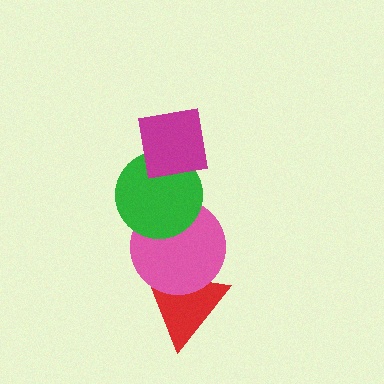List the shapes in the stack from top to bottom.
From top to bottom: the magenta square, the green circle, the pink circle, the red triangle.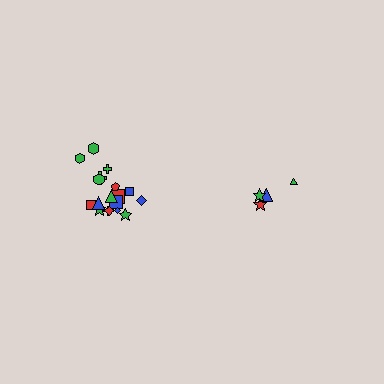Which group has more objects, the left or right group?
The left group.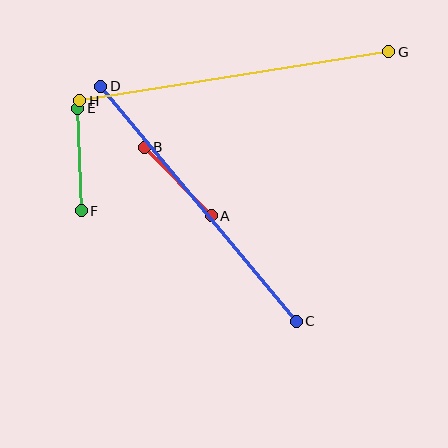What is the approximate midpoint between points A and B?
The midpoint is at approximately (178, 181) pixels.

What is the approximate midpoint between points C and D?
The midpoint is at approximately (199, 204) pixels.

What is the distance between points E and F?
The distance is approximately 102 pixels.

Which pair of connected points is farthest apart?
Points G and H are farthest apart.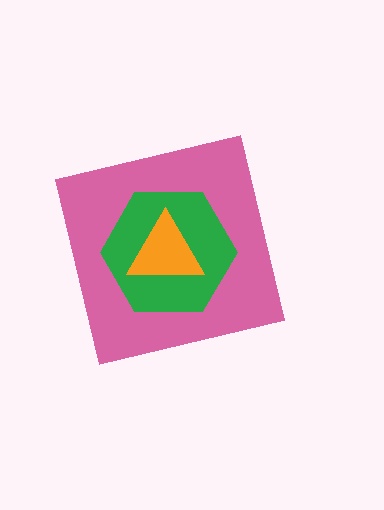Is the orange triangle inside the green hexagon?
Yes.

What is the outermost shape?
The pink square.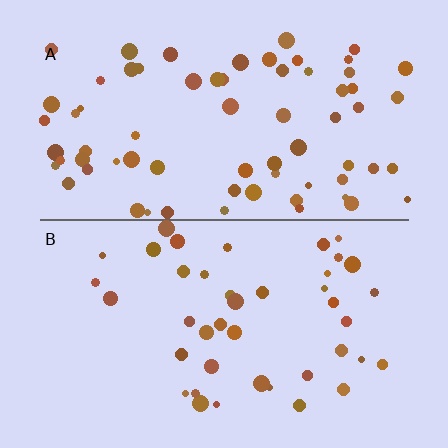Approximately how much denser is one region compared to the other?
Approximately 1.7× — region A over region B.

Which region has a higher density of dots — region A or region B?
A (the top).